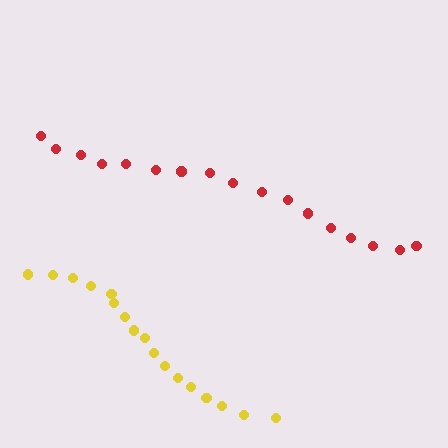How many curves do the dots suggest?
There are 2 distinct paths.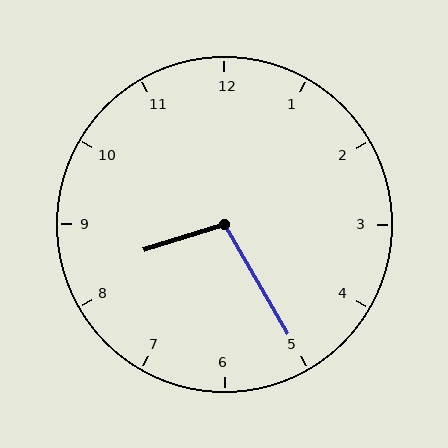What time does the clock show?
8:25.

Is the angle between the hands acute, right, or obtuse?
It is obtuse.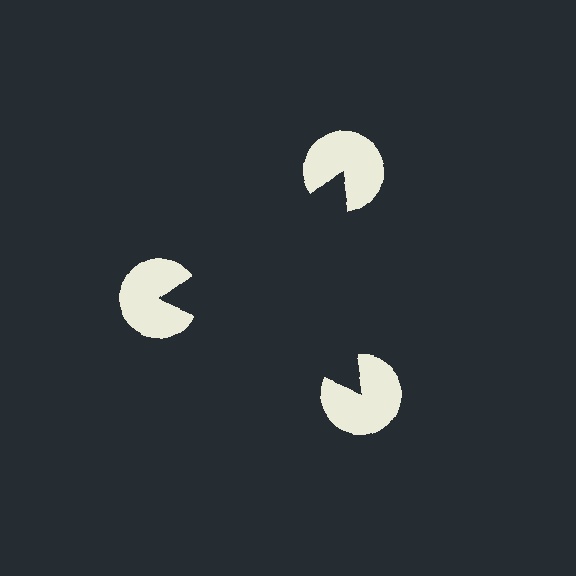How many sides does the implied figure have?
3 sides.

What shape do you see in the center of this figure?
An illusory triangle — its edges are inferred from the aligned wedge cuts in the pac-man discs, not physically drawn.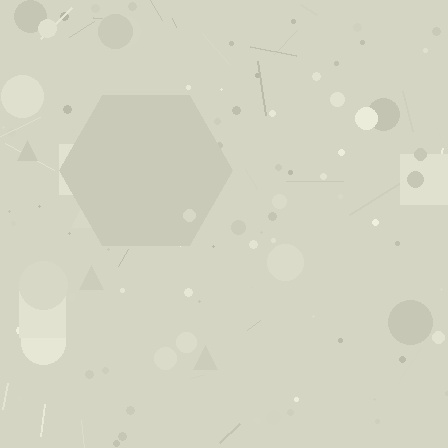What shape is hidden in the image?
A hexagon is hidden in the image.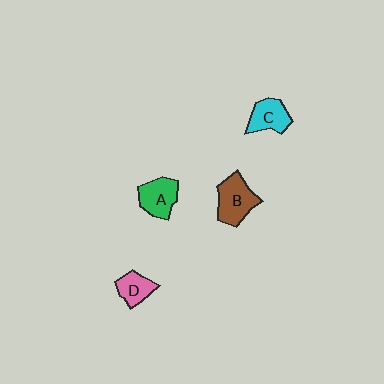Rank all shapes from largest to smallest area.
From largest to smallest: B (brown), A (green), C (cyan), D (pink).